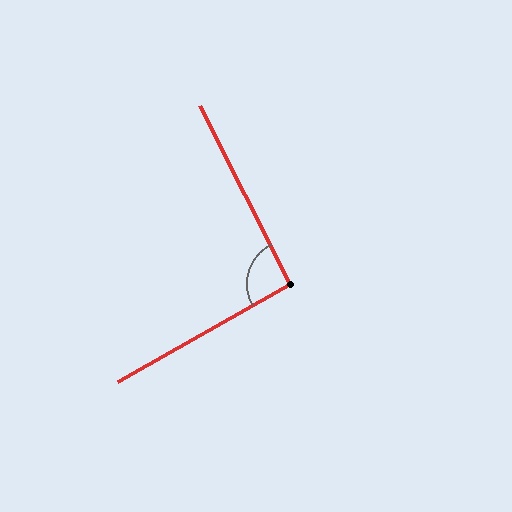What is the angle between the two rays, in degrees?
Approximately 93 degrees.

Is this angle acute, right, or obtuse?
It is approximately a right angle.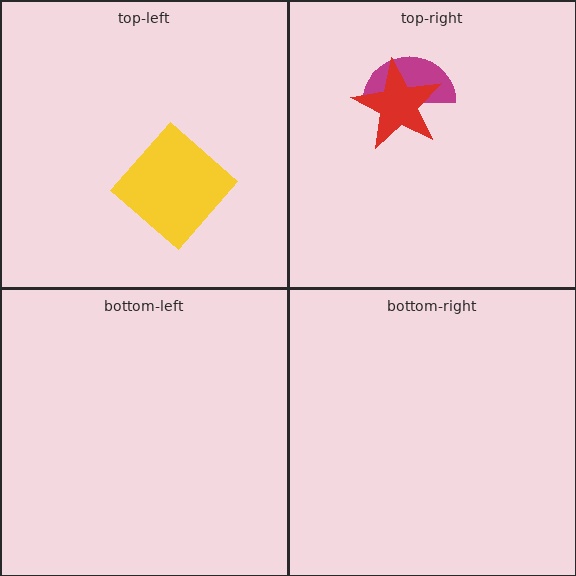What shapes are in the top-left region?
The yellow diamond.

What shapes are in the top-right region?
The magenta semicircle, the red star.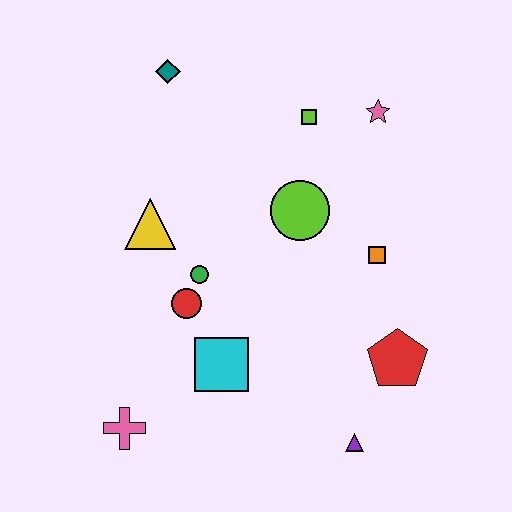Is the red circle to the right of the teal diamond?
Yes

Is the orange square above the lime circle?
No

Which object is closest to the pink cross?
The cyan square is closest to the pink cross.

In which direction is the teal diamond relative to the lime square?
The teal diamond is to the left of the lime square.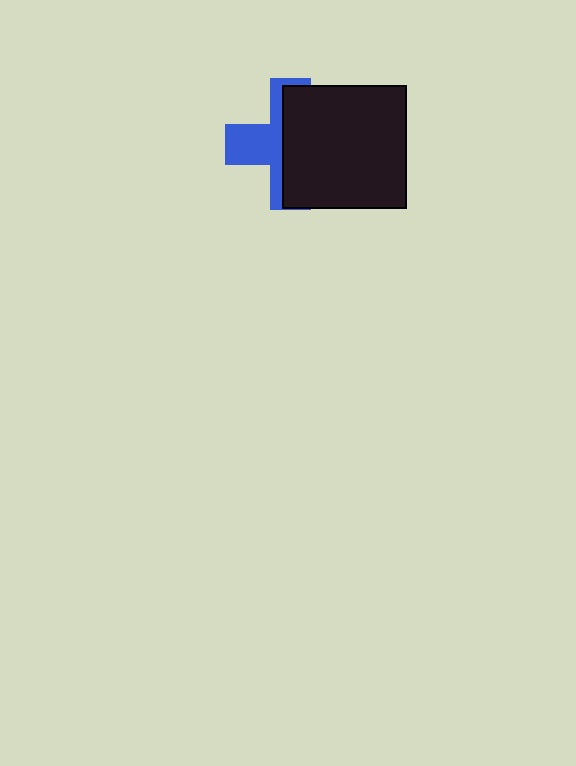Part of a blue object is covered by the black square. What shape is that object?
It is a cross.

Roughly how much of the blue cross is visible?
A small part of it is visible (roughly 39%).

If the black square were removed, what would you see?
You would see the complete blue cross.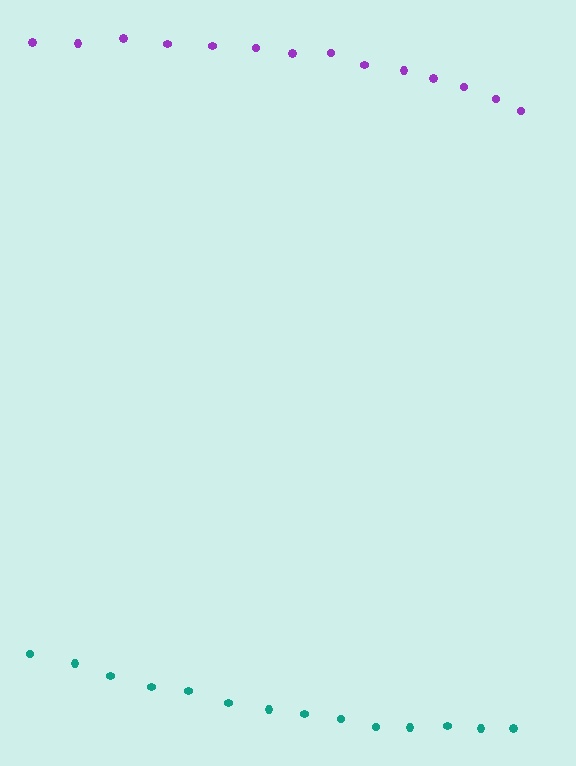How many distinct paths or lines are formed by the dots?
There are 2 distinct paths.